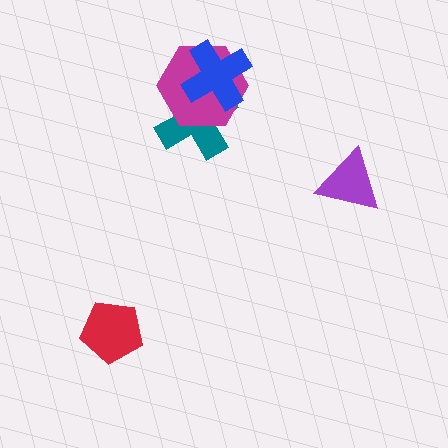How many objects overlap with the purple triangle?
0 objects overlap with the purple triangle.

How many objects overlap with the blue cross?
2 objects overlap with the blue cross.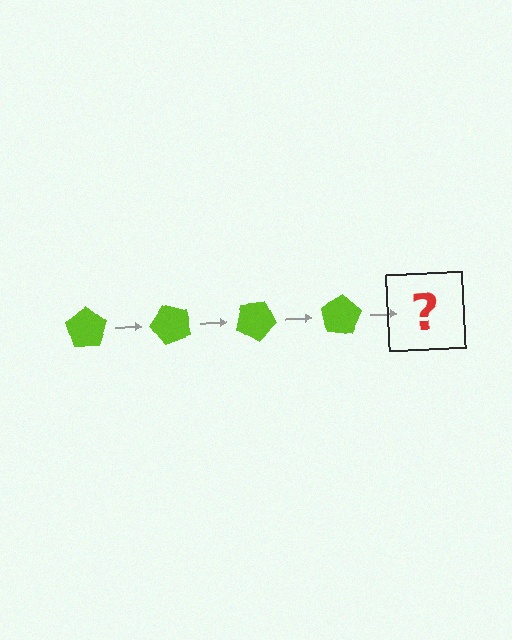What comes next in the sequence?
The next element should be a lime pentagon rotated 200 degrees.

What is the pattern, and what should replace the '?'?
The pattern is that the pentagon rotates 50 degrees each step. The '?' should be a lime pentagon rotated 200 degrees.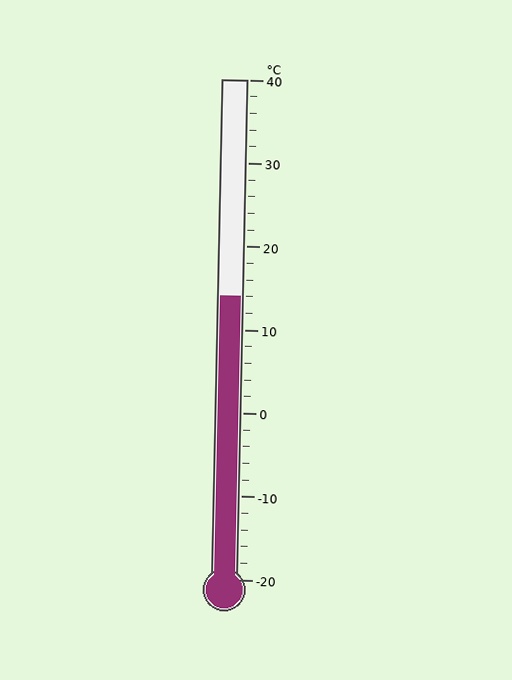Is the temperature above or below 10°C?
The temperature is above 10°C.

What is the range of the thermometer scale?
The thermometer scale ranges from -20°C to 40°C.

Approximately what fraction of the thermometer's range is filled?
The thermometer is filled to approximately 55% of its range.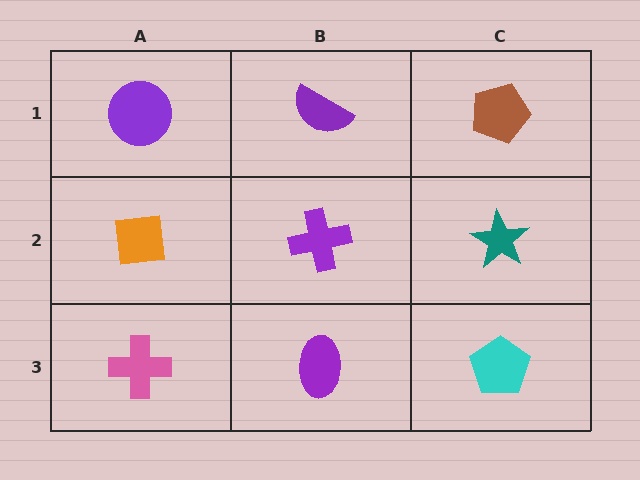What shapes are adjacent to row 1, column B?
A purple cross (row 2, column B), a purple circle (row 1, column A), a brown pentagon (row 1, column C).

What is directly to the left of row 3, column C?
A purple ellipse.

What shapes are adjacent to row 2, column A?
A purple circle (row 1, column A), a pink cross (row 3, column A), a purple cross (row 2, column B).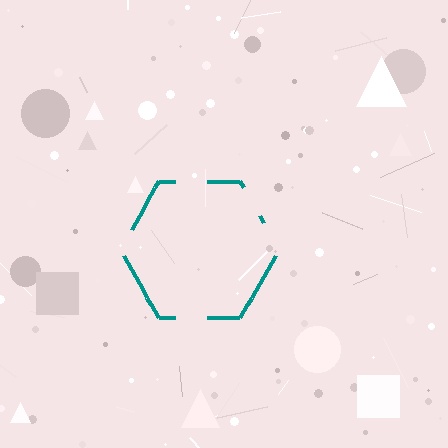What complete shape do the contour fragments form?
The contour fragments form a hexagon.